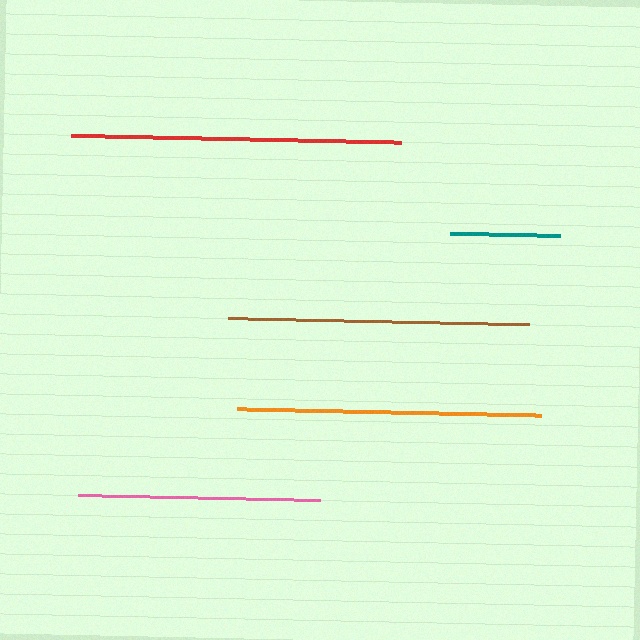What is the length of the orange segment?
The orange segment is approximately 304 pixels long.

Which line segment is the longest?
The red line is the longest at approximately 330 pixels.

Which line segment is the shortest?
The teal line is the shortest at approximately 110 pixels.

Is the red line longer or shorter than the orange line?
The red line is longer than the orange line.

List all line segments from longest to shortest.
From longest to shortest: red, orange, brown, pink, teal.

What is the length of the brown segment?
The brown segment is approximately 301 pixels long.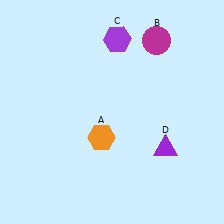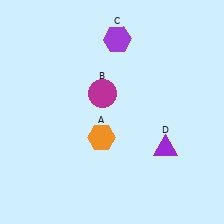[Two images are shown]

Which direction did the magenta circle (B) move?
The magenta circle (B) moved left.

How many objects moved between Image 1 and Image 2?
1 object moved between the two images.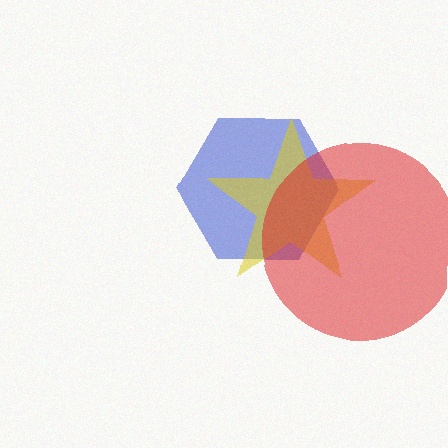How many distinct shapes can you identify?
There are 3 distinct shapes: a blue hexagon, a yellow star, a red circle.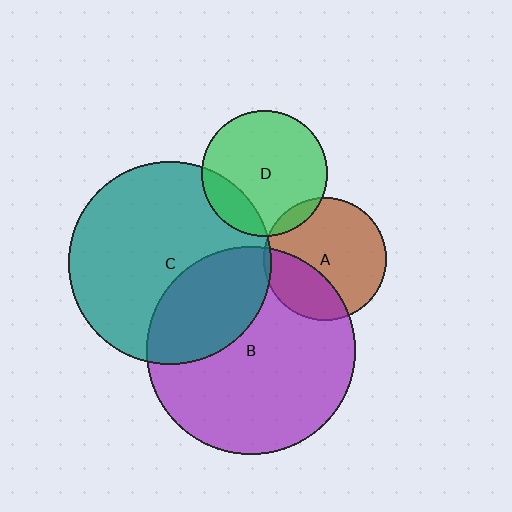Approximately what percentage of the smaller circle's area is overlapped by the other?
Approximately 30%.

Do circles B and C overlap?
Yes.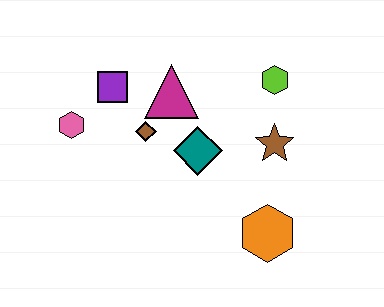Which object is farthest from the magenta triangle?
The orange hexagon is farthest from the magenta triangle.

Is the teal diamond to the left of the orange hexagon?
Yes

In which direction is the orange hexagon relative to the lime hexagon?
The orange hexagon is below the lime hexagon.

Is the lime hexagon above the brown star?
Yes